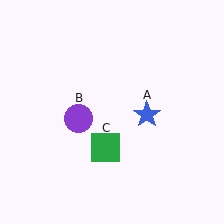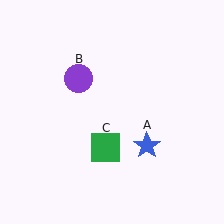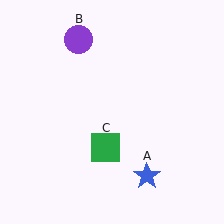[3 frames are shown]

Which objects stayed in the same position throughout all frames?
Green square (object C) remained stationary.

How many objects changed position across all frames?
2 objects changed position: blue star (object A), purple circle (object B).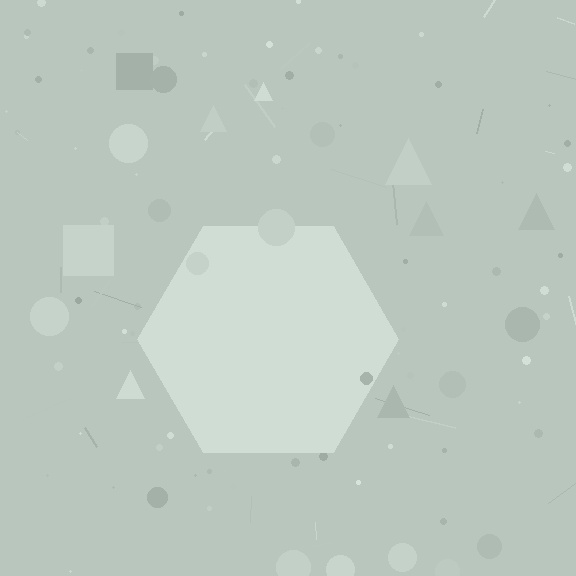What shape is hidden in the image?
A hexagon is hidden in the image.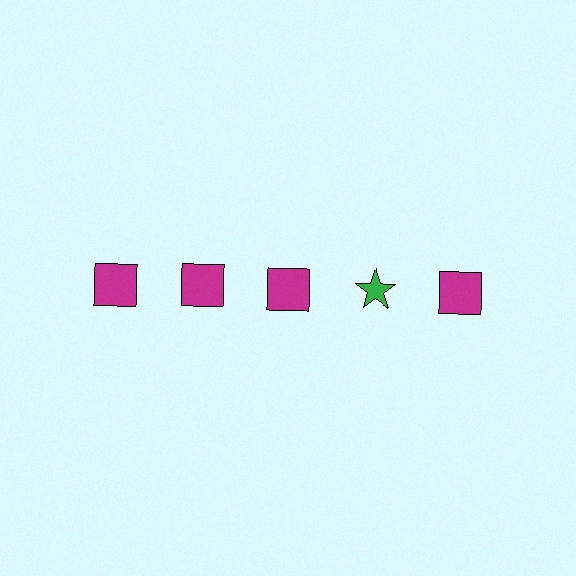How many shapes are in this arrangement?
There are 5 shapes arranged in a grid pattern.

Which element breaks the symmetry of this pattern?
The green star in the top row, second from right column breaks the symmetry. All other shapes are magenta squares.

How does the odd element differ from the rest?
It differs in both color (green instead of magenta) and shape (star instead of square).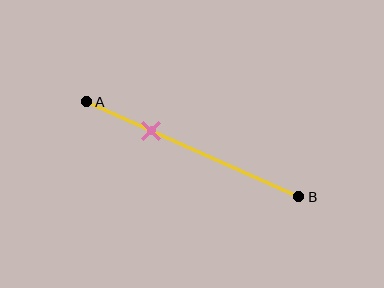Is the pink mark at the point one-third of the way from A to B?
Yes, the mark is approximately at the one-third point.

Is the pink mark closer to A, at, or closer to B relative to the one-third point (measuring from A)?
The pink mark is approximately at the one-third point of segment AB.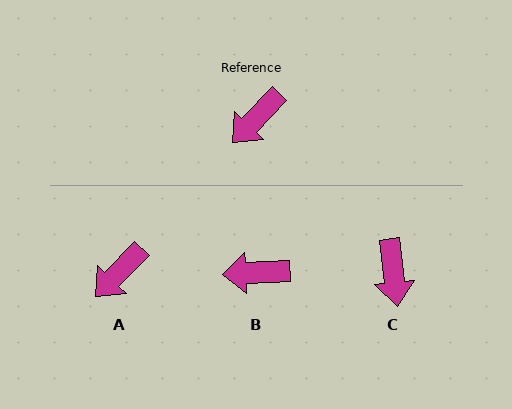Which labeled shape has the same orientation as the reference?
A.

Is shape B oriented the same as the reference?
No, it is off by about 43 degrees.